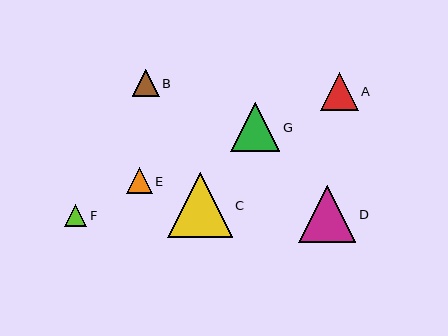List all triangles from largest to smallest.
From largest to smallest: C, D, G, A, B, E, F.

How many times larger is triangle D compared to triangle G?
Triangle D is approximately 1.2 times the size of triangle G.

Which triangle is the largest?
Triangle C is the largest with a size of approximately 65 pixels.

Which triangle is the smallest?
Triangle F is the smallest with a size of approximately 22 pixels.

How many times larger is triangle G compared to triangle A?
Triangle G is approximately 1.3 times the size of triangle A.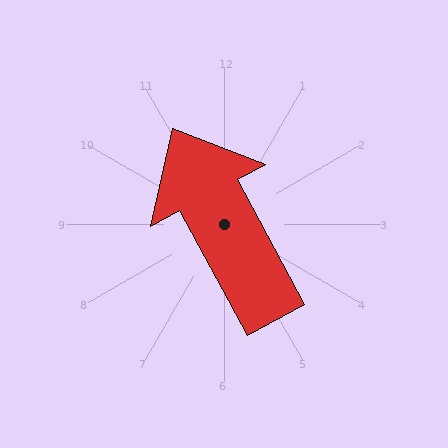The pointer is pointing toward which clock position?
Roughly 11 o'clock.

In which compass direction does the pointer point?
Northwest.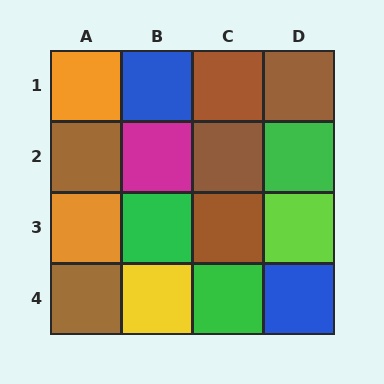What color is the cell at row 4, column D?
Blue.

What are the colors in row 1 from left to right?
Orange, blue, brown, brown.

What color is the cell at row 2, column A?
Brown.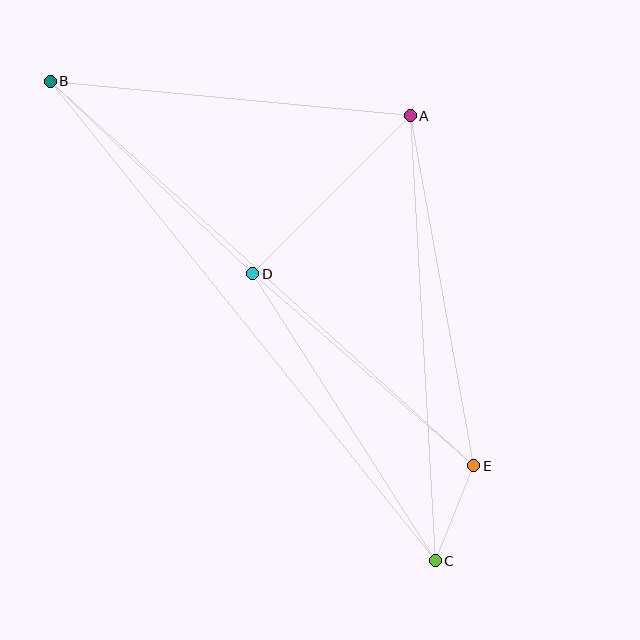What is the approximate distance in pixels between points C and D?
The distance between C and D is approximately 340 pixels.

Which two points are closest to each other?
Points C and E are closest to each other.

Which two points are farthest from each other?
Points B and C are farthest from each other.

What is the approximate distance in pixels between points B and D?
The distance between B and D is approximately 279 pixels.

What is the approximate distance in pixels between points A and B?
The distance between A and B is approximately 362 pixels.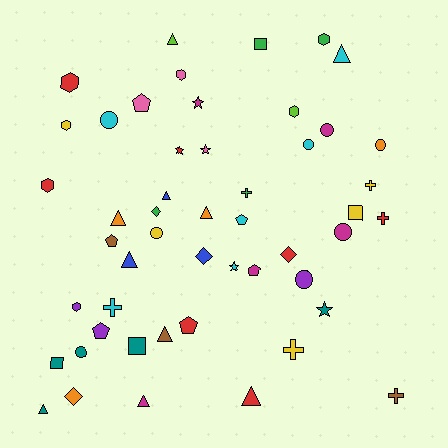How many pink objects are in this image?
There are 3 pink objects.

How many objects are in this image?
There are 50 objects.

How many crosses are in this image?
There are 6 crosses.